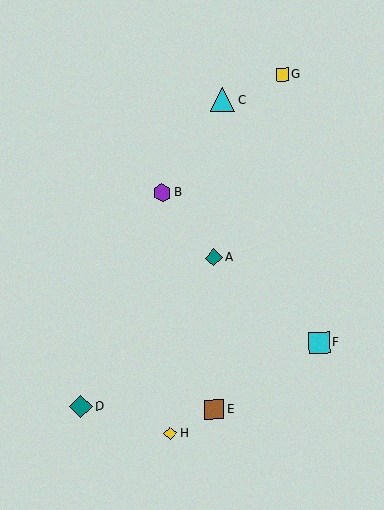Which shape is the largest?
The cyan triangle (labeled C) is the largest.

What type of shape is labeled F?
Shape F is a cyan square.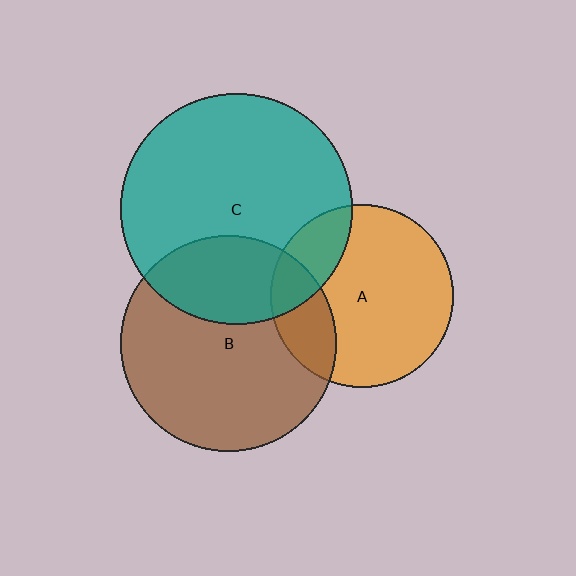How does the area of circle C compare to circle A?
Approximately 1.6 times.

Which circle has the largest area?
Circle C (teal).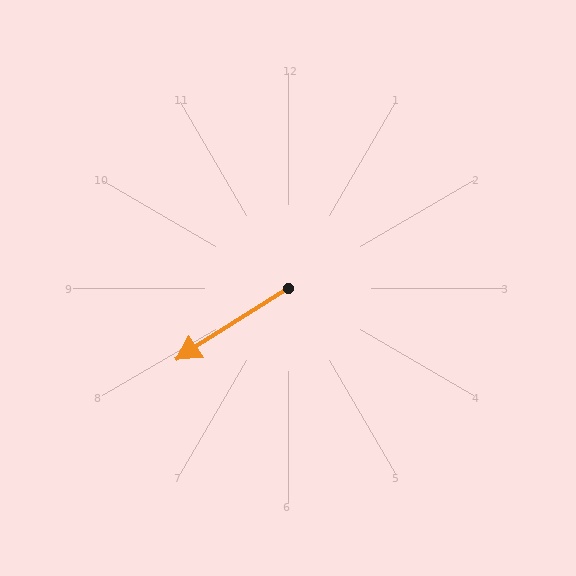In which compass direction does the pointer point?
Southwest.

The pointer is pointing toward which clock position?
Roughly 8 o'clock.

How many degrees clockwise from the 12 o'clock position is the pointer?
Approximately 238 degrees.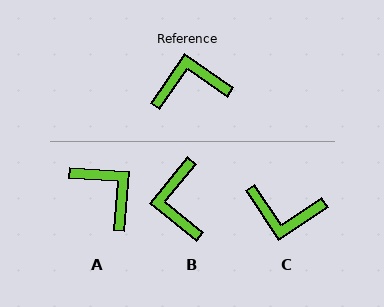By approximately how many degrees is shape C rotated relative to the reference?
Approximately 158 degrees counter-clockwise.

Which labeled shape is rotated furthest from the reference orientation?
C, about 158 degrees away.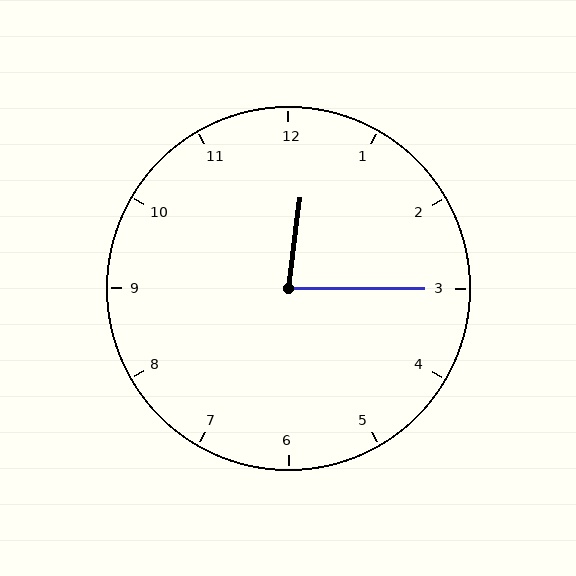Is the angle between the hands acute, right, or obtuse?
It is acute.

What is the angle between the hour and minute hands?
Approximately 82 degrees.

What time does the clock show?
12:15.